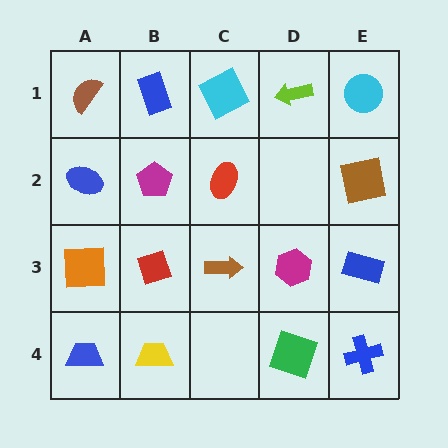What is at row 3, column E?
A blue rectangle.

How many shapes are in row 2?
4 shapes.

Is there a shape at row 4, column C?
No, that cell is empty.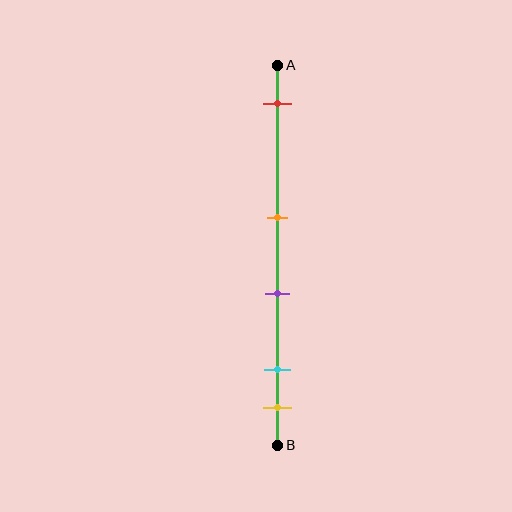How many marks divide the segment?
There are 5 marks dividing the segment.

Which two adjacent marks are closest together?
The cyan and yellow marks are the closest adjacent pair.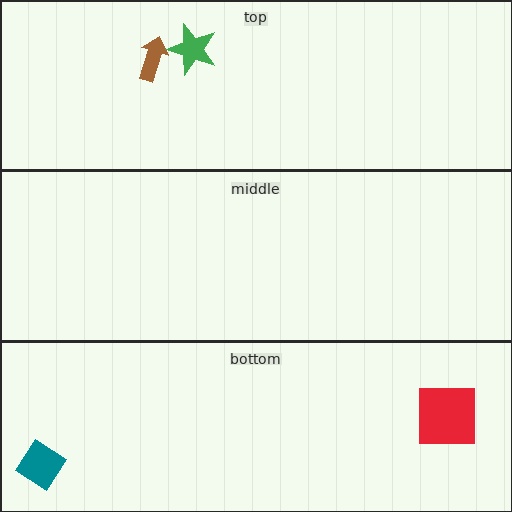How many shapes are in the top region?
2.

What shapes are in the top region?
The brown arrow, the green star.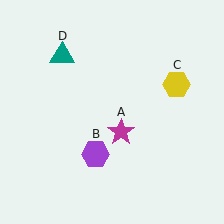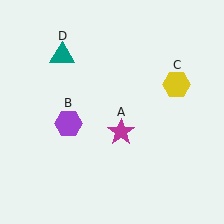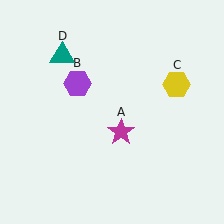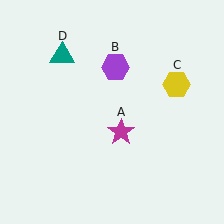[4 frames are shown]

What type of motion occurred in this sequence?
The purple hexagon (object B) rotated clockwise around the center of the scene.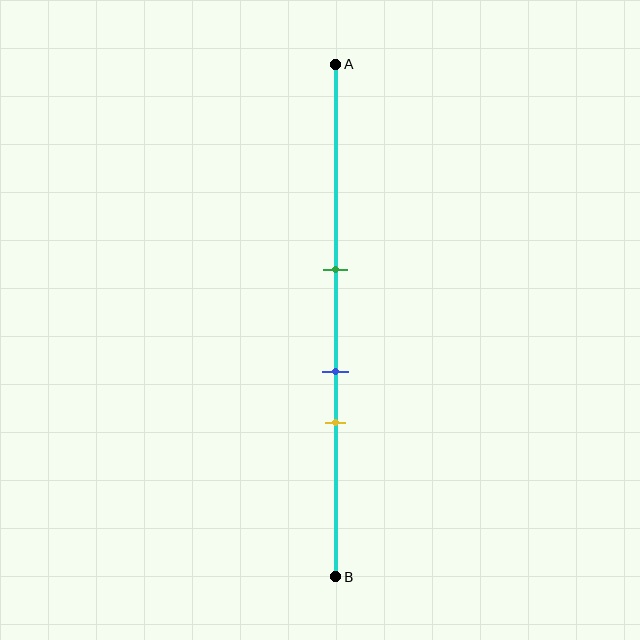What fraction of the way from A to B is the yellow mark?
The yellow mark is approximately 70% (0.7) of the way from A to B.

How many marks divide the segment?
There are 3 marks dividing the segment.